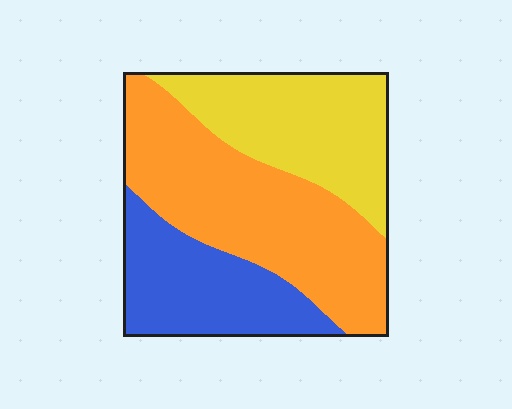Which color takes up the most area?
Orange, at roughly 45%.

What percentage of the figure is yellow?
Yellow takes up about one third (1/3) of the figure.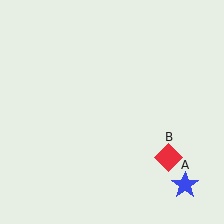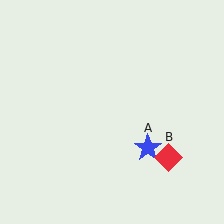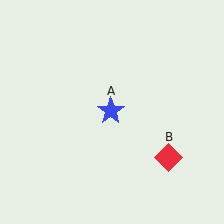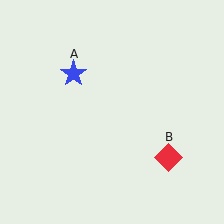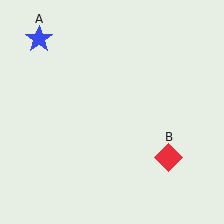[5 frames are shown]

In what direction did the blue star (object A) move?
The blue star (object A) moved up and to the left.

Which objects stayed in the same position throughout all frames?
Red diamond (object B) remained stationary.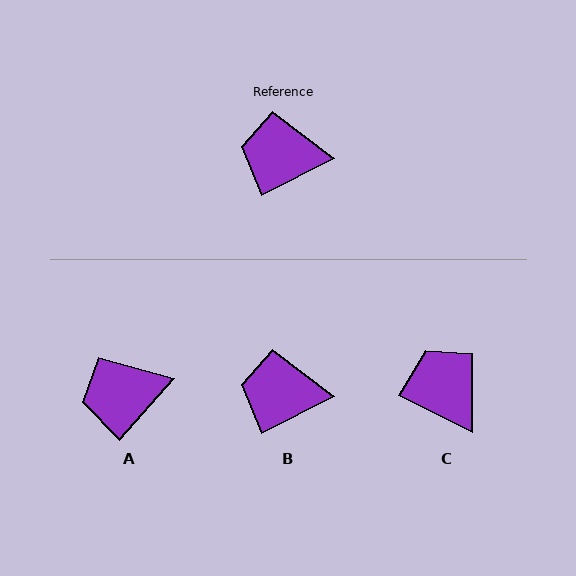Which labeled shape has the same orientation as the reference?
B.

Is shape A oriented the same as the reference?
No, it is off by about 21 degrees.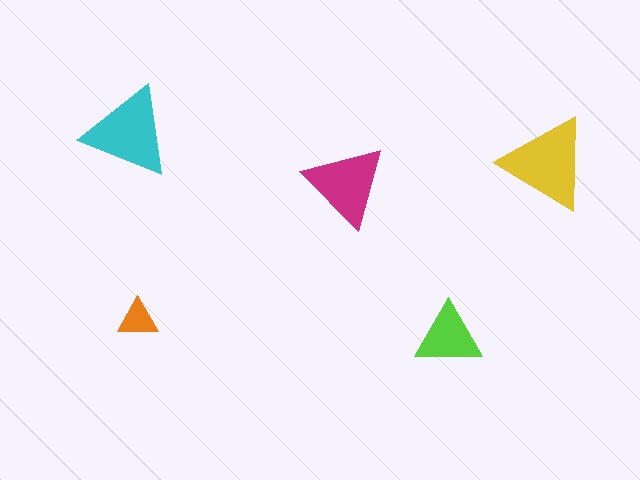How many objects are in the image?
There are 5 objects in the image.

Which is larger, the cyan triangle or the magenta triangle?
The cyan one.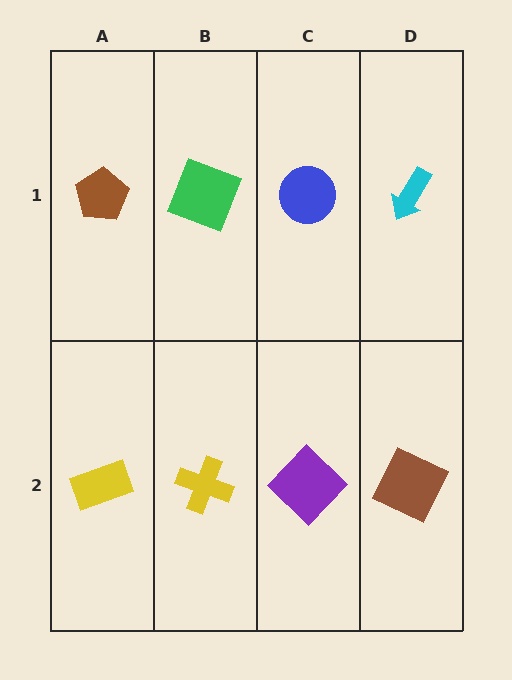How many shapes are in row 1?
4 shapes.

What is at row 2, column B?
A yellow cross.